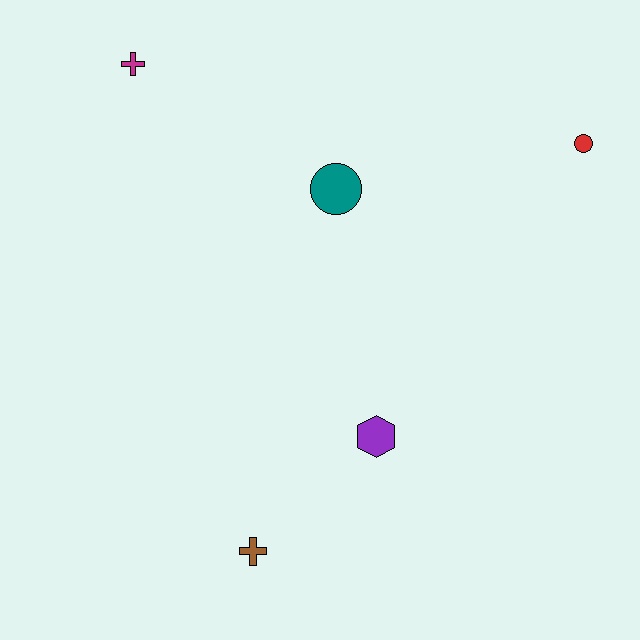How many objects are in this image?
There are 5 objects.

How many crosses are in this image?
There are 2 crosses.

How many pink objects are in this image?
There are no pink objects.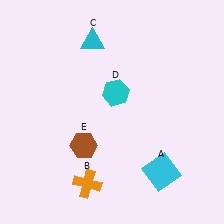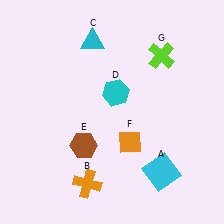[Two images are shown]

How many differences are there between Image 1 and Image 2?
There are 2 differences between the two images.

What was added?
An orange diamond (F), a lime cross (G) were added in Image 2.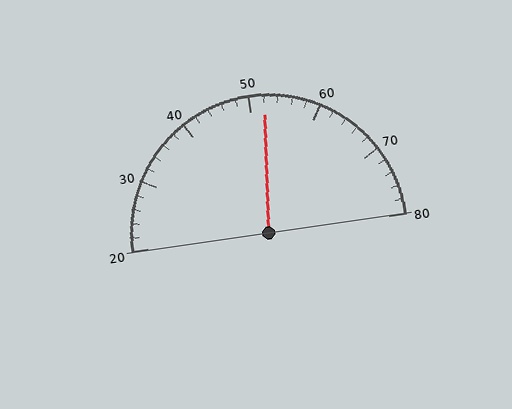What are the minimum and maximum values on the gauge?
The gauge ranges from 20 to 80.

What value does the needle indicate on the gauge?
The needle indicates approximately 52.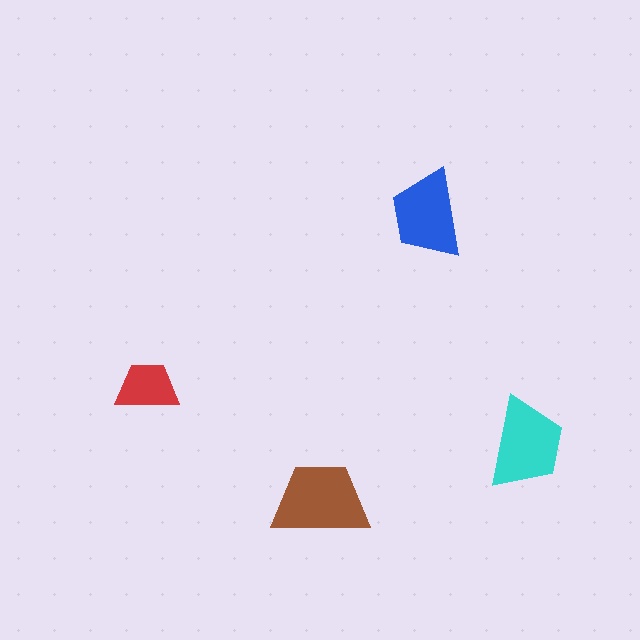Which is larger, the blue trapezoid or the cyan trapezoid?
The cyan one.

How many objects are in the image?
There are 4 objects in the image.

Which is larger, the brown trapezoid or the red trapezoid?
The brown one.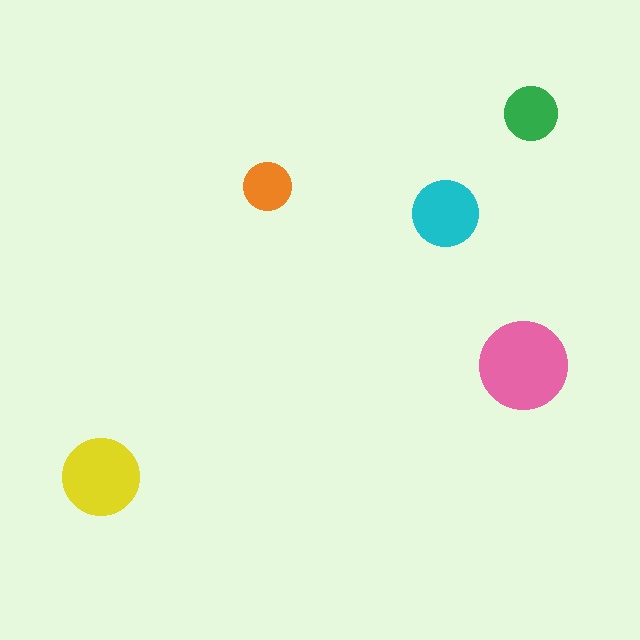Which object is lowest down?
The yellow circle is bottommost.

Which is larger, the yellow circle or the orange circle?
The yellow one.